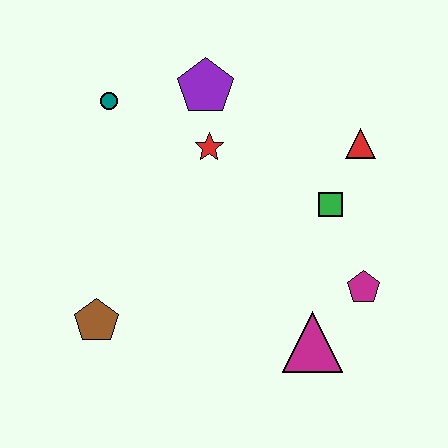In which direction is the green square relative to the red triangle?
The green square is below the red triangle.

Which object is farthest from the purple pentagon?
The magenta triangle is farthest from the purple pentagon.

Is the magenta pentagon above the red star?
No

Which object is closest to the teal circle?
The purple pentagon is closest to the teal circle.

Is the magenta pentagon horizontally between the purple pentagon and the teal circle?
No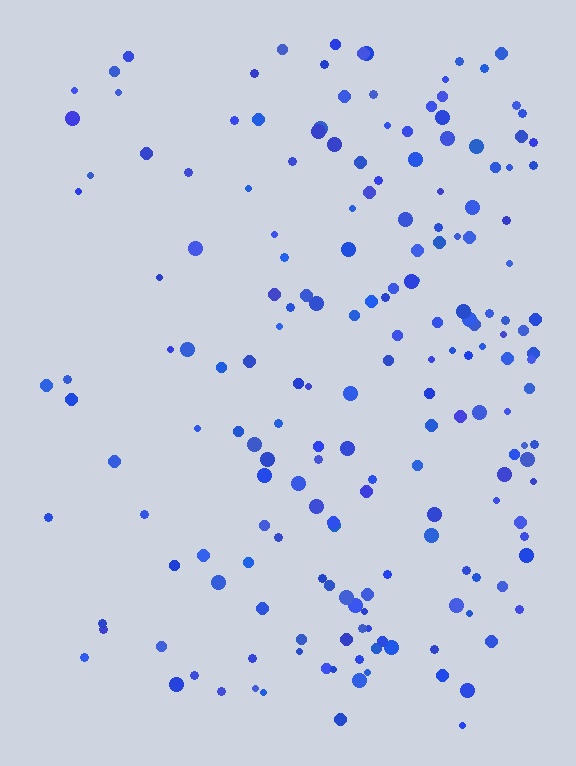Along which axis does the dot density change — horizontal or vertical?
Horizontal.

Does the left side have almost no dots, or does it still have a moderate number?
Still a moderate number, just noticeably fewer than the right.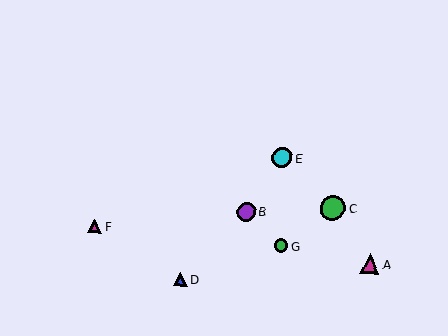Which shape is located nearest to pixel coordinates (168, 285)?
The blue triangle (labeled D) at (181, 279) is nearest to that location.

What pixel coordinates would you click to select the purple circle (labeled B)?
Click at (247, 212) to select the purple circle B.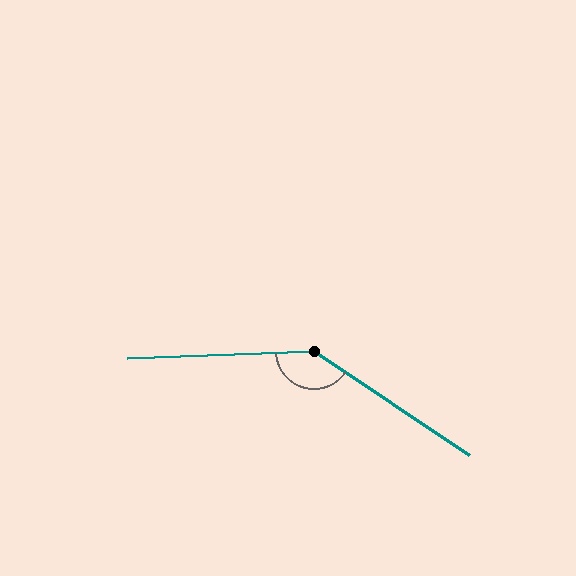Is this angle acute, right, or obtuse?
It is obtuse.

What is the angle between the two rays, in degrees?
Approximately 144 degrees.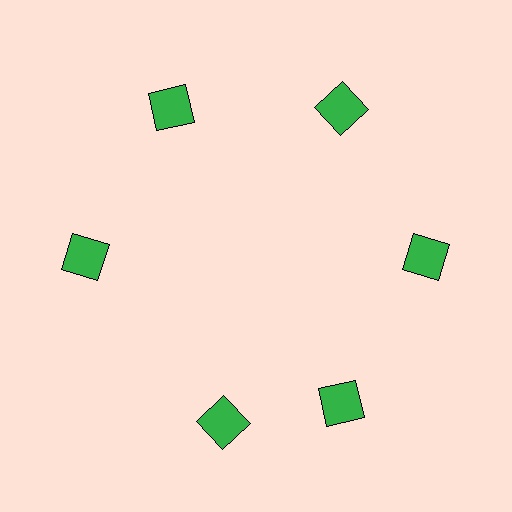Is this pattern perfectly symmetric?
No. The 6 green squares are arranged in a ring, but one element near the 7 o'clock position is rotated out of alignment along the ring, breaking the 6-fold rotational symmetry.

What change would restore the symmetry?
The symmetry would be restored by rotating it back into even spacing with its neighbors so that all 6 squares sit at equal angles and equal distance from the center.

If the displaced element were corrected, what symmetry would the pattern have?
It would have 6-fold rotational symmetry — the pattern would map onto itself every 60 degrees.